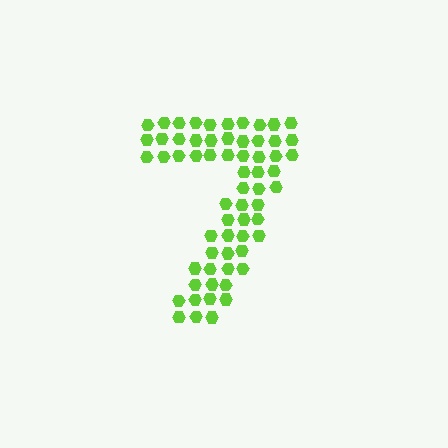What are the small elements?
The small elements are hexagons.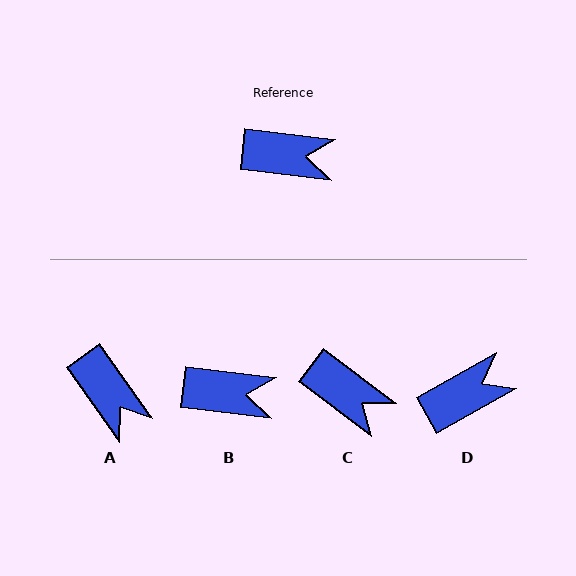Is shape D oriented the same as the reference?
No, it is off by about 36 degrees.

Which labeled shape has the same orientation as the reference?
B.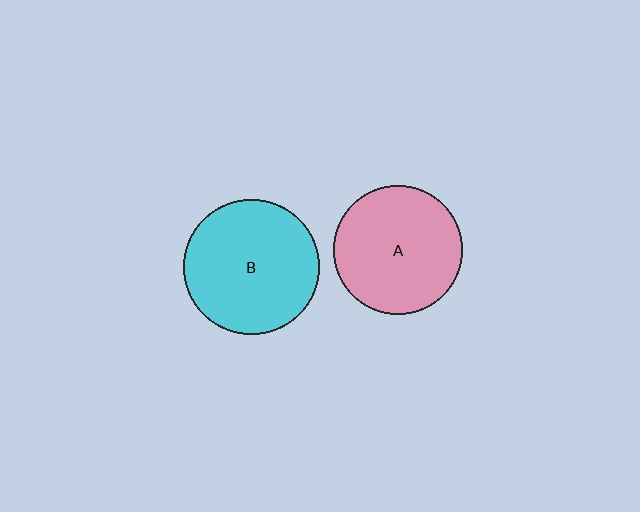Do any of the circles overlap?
No, none of the circles overlap.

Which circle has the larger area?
Circle B (cyan).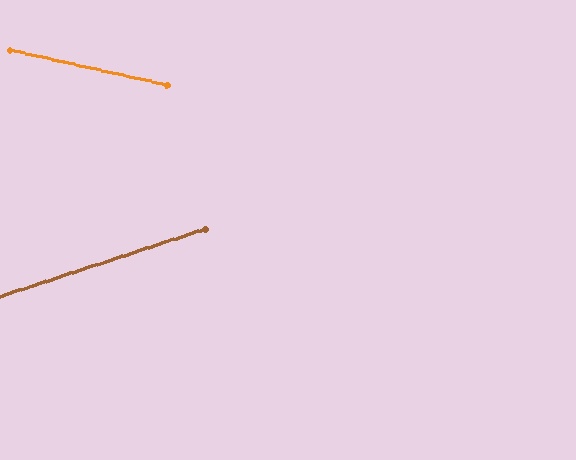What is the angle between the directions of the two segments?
Approximately 31 degrees.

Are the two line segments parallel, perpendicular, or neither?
Neither parallel nor perpendicular — they differ by about 31°.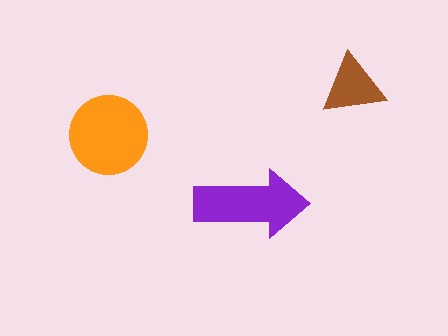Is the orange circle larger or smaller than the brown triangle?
Larger.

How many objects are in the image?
There are 3 objects in the image.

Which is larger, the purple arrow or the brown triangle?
The purple arrow.